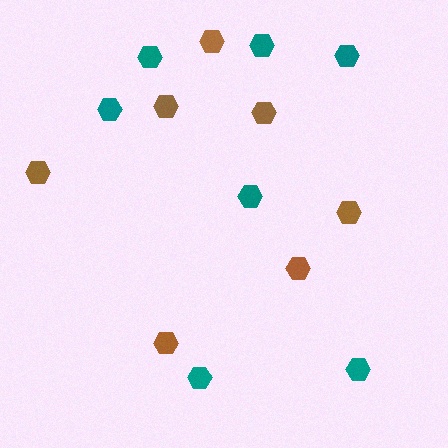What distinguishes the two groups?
There are 2 groups: one group of brown hexagons (7) and one group of teal hexagons (7).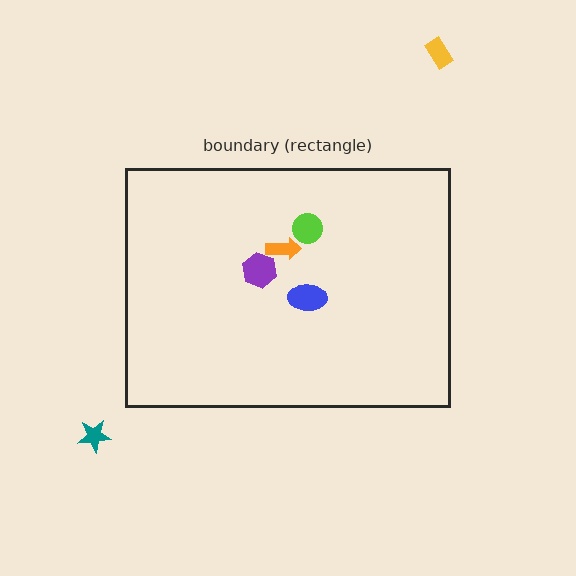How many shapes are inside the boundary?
4 inside, 2 outside.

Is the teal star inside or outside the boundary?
Outside.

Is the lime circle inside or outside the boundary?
Inside.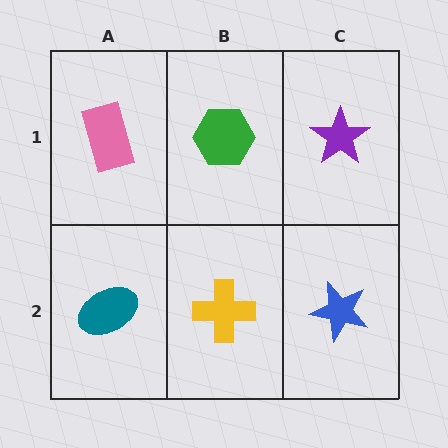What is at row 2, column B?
A yellow cross.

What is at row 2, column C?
A blue star.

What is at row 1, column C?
A purple star.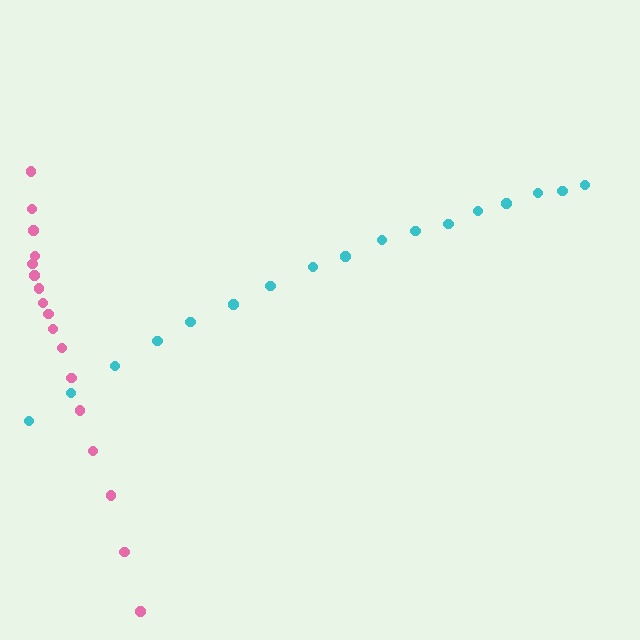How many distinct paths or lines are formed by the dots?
There are 2 distinct paths.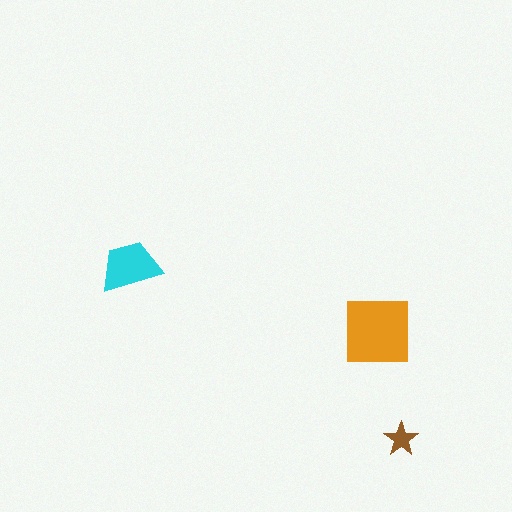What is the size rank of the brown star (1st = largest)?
3rd.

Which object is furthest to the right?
The brown star is rightmost.